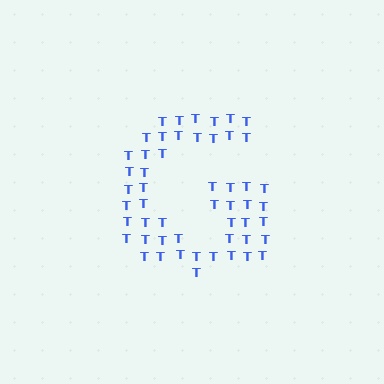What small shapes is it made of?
It is made of small letter T's.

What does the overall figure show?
The overall figure shows the letter G.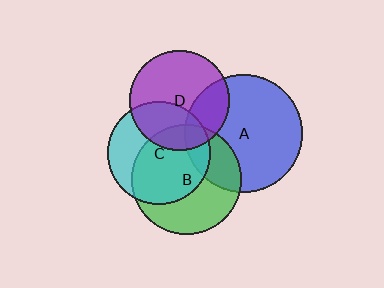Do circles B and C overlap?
Yes.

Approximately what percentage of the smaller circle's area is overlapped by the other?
Approximately 60%.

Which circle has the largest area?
Circle A (blue).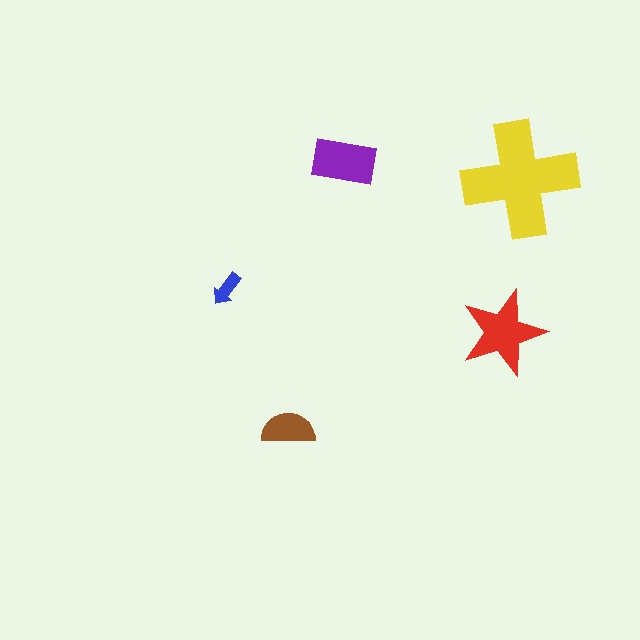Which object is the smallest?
The blue arrow.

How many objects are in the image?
There are 5 objects in the image.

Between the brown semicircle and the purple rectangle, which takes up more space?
The purple rectangle.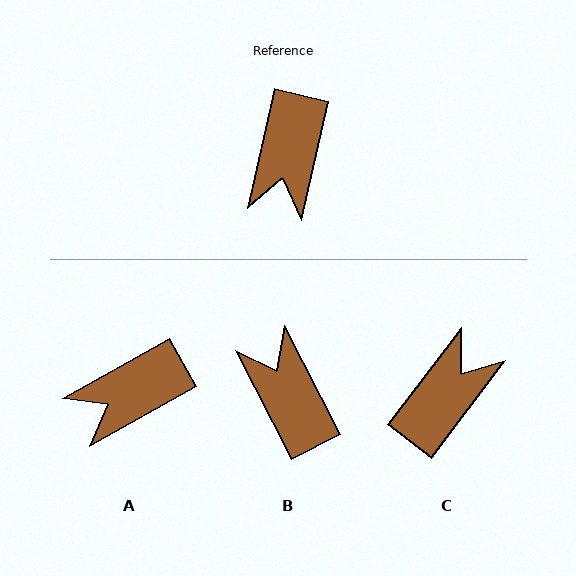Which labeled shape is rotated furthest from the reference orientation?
C, about 156 degrees away.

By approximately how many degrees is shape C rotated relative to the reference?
Approximately 156 degrees counter-clockwise.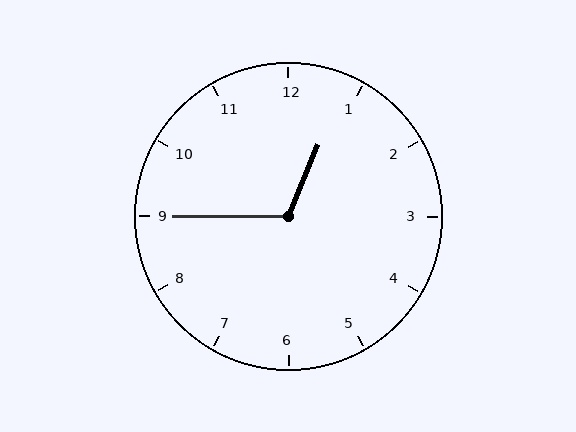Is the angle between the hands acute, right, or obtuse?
It is obtuse.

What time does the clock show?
12:45.